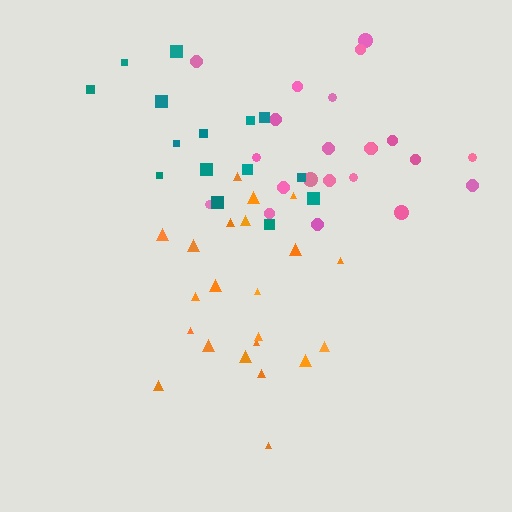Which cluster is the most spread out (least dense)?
Teal.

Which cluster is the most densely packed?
Orange.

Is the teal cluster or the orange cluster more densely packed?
Orange.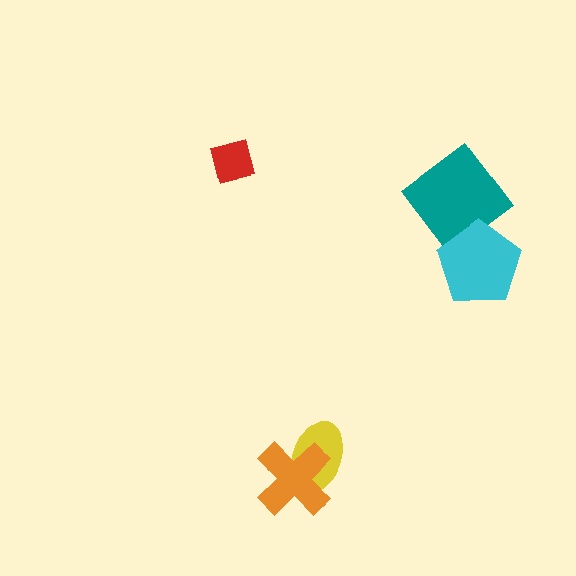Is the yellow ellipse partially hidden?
Yes, it is partially covered by another shape.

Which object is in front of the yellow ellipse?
The orange cross is in front of the yellow ellipse.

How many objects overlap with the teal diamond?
1 object overlaps with the teal diamond.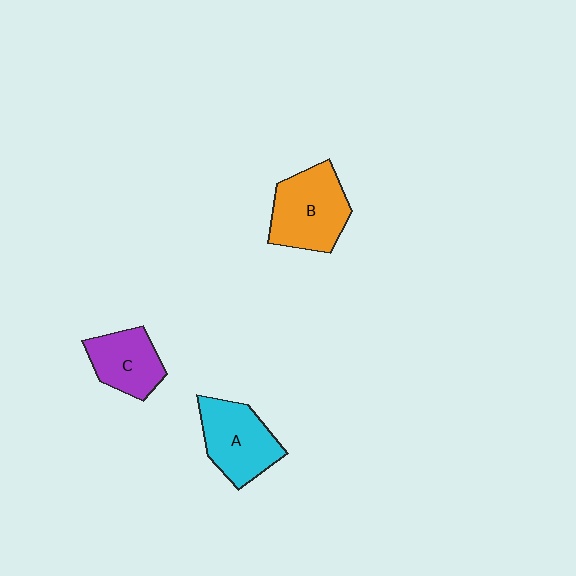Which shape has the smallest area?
Shape C (purple).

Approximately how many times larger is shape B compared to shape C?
Approximately 1.4 times.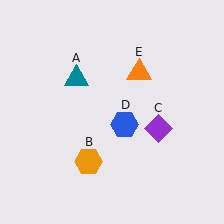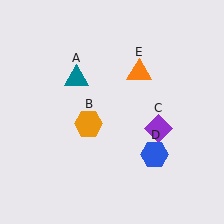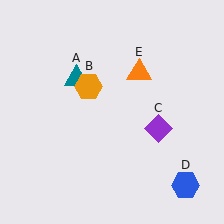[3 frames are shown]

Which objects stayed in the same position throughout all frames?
Teal triangle (object A) and purple diamond (object C) and orange triangle (object E) remained stationary.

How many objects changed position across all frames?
2 objects changed position: orange hexagon (object B), blue hexagon (object D).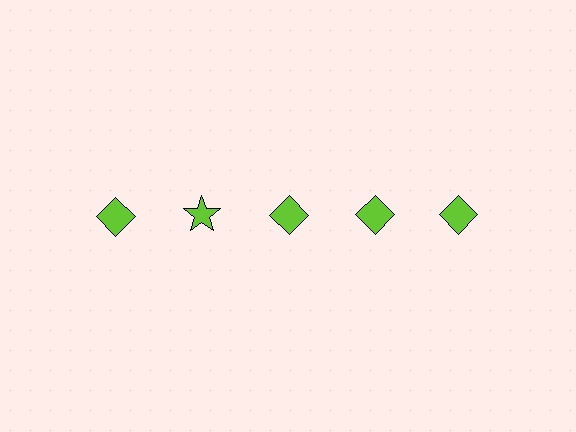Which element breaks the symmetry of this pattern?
The lime star in the top row, second from left column breaks the symmetry. All other shapes are lime diamonds.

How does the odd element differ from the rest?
It has a different shape: star instead of diamond.